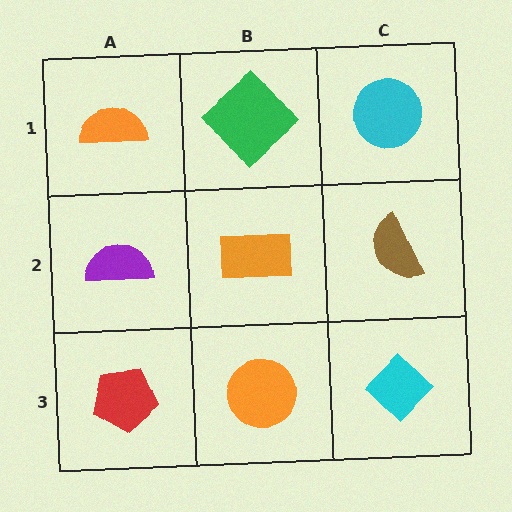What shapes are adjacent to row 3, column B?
An orange rectangle (row 2, column B), a red pentagon (row 3, column A), a cyan diamond (row 3, column C).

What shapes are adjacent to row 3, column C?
A brown semicircle (row 2, column C), an orange circle (row 3, column B).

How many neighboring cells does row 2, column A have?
3.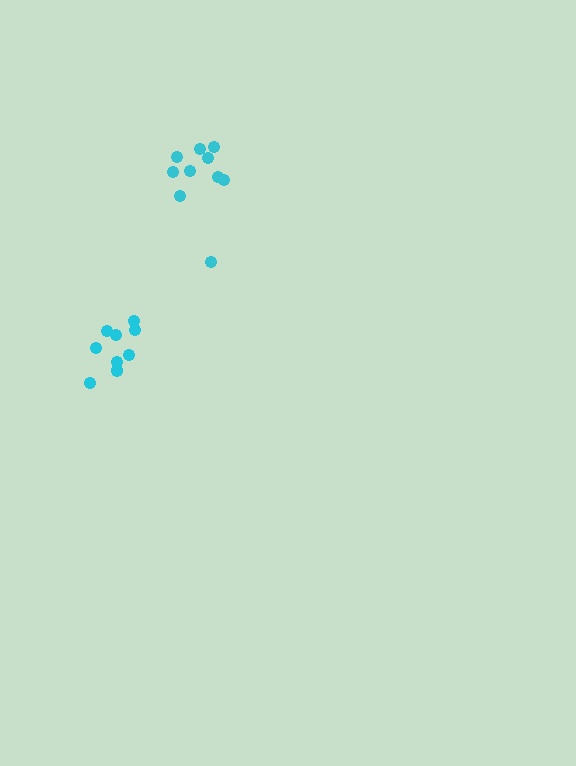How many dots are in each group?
Group 1: 10 dots, Group 2: 9 dots (19 total).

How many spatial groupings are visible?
There are 2 spatial groupings.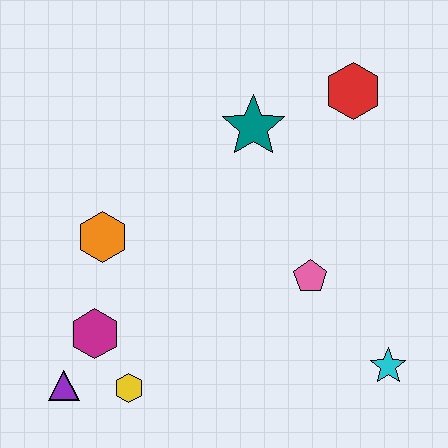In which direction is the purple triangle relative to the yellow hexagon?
The purple triangle is to the left of the yellow hexagon.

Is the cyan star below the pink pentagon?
Yes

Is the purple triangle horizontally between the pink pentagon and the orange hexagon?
No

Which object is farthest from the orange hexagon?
The cyan star is farthest from the orange hexagon.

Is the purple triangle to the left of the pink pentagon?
Yes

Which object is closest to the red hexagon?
The teal star is closest to the red hexagon.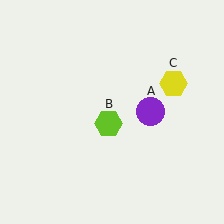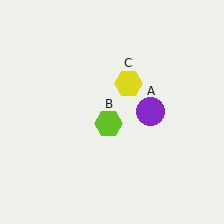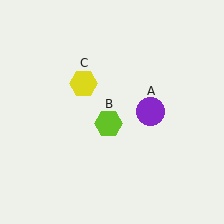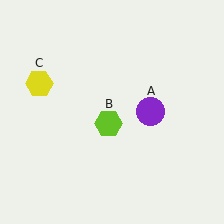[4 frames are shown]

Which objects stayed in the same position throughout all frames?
Purple circle (object A) and lime hexagon (object B) remained stationary.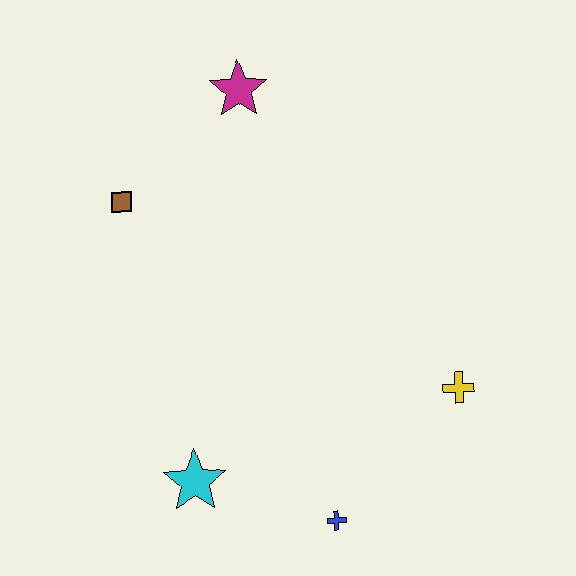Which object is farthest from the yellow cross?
The brown square is farthest from the yellow cross.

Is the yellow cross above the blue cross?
Yes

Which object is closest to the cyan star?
The blue cross is closest to the cyan star.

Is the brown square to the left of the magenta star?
Yes